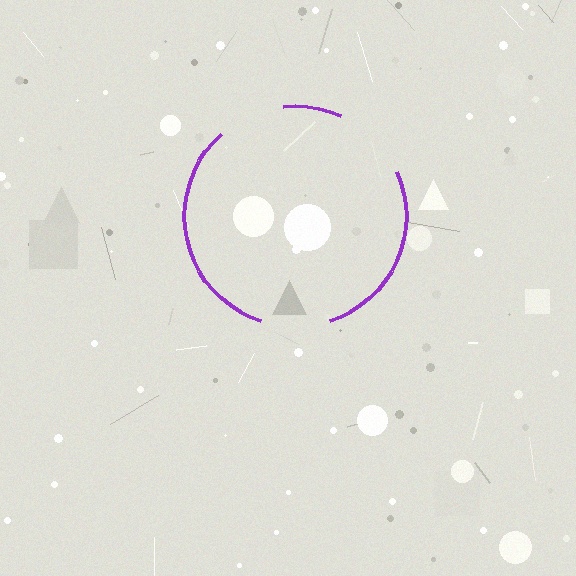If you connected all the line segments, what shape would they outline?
They would outline a circle.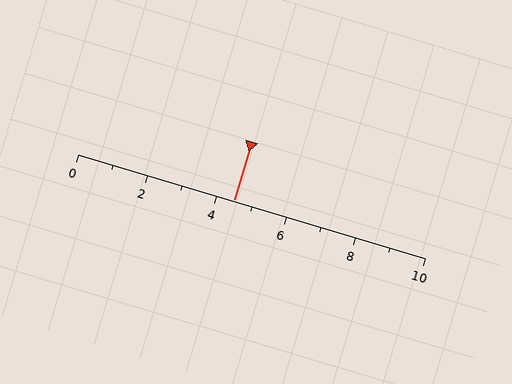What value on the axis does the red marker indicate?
The marker indicates approximately 4.5.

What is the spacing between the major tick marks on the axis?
The major ticks are spaced 2 apart.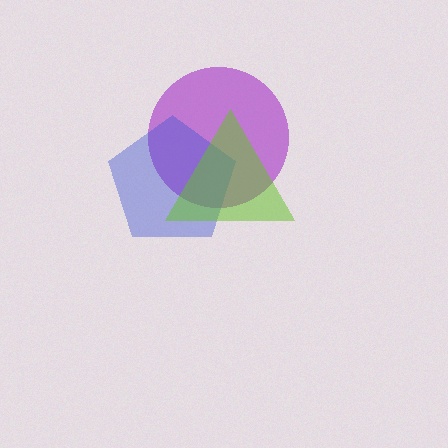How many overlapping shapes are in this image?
There are 3 overlapping shapes in the image.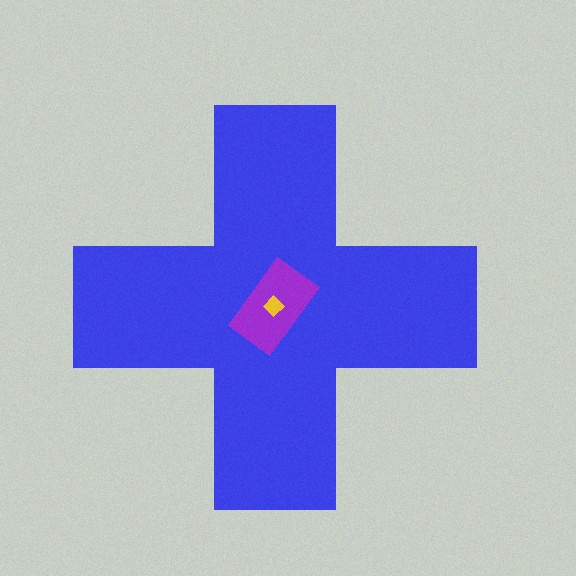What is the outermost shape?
The blue cross.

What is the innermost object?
The yellow diamond.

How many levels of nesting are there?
3.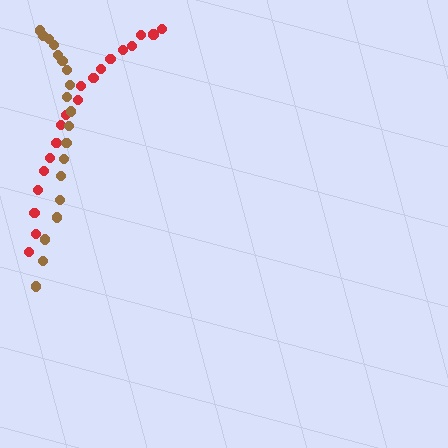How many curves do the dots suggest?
There are 2 distinct paths.